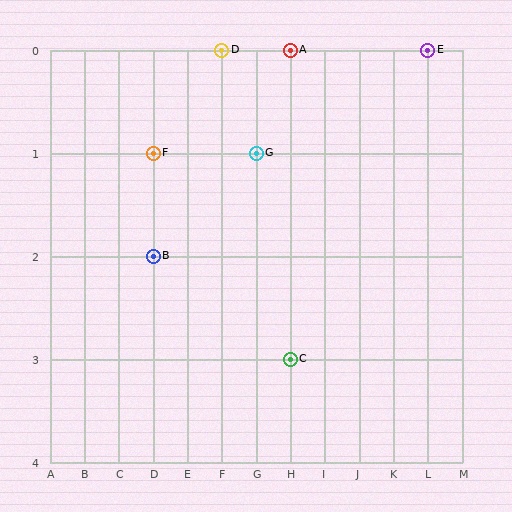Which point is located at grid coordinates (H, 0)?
Point A is at (H, 0).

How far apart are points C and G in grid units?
Points C and G are 1 column and 2 rows apart (about 2.2 grid units diagonally).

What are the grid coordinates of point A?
Point A is at grid coordinates (H, 0).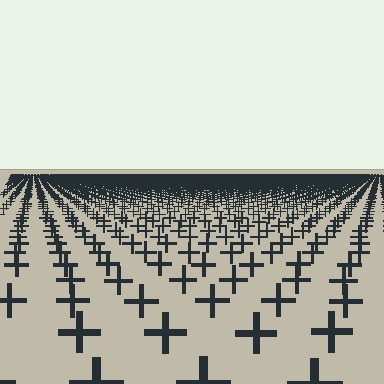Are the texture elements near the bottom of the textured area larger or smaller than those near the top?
Larger. Near the bottom, elements are closer to the viewer and appear at a bigger on-screen size.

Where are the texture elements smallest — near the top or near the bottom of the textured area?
Near the top.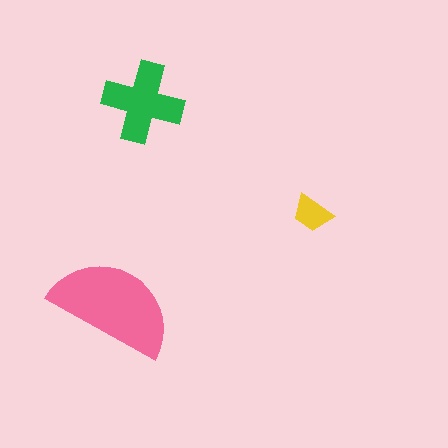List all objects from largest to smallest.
The pink semicircle, the green cross, the yellow trapezoid.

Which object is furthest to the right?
The yellow trapezoid is rightmost.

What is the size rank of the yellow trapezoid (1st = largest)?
3rd.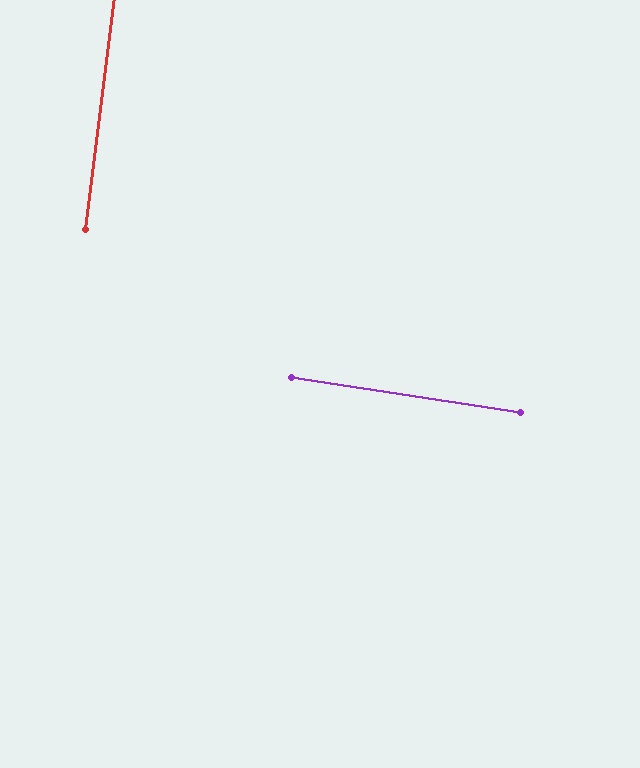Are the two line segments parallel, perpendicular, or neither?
Perpendicular — they meet at approximately 89°.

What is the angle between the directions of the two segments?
Approximately 89 degrees.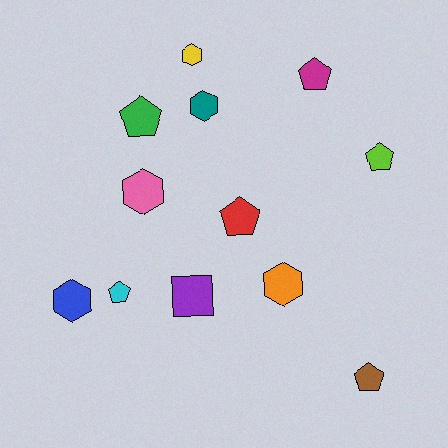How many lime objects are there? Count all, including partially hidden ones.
There is 1 lime object.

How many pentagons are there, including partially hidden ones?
There are 6 pentagons.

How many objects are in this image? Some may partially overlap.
There are 12 objects.